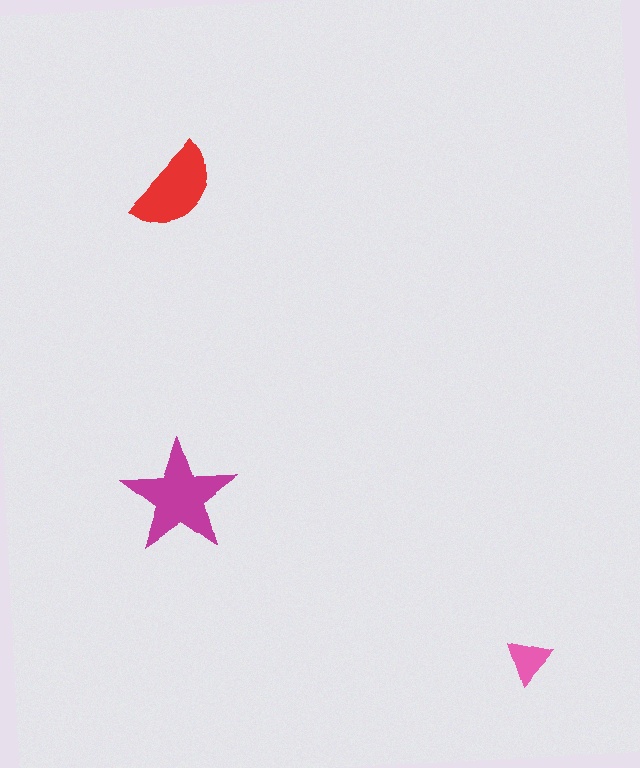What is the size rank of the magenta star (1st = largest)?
1st.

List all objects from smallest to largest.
The pink triangle, the red semicircle, the magenta star.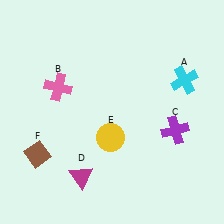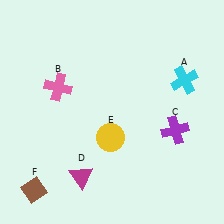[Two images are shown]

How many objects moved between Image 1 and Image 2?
1 object moved between the two images.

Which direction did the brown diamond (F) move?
The brown diamond (F) moved down.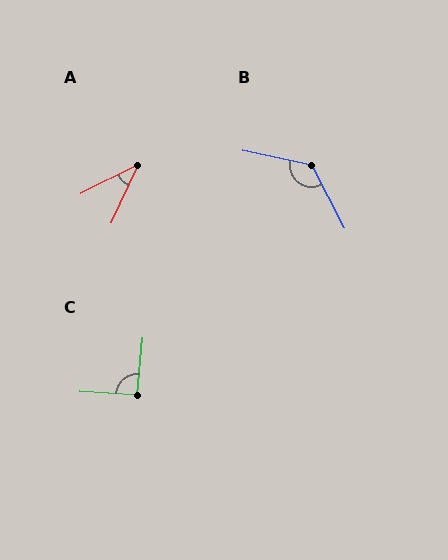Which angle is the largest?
B, at approximately 130 degrees.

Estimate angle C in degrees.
Approximately 92 degrees.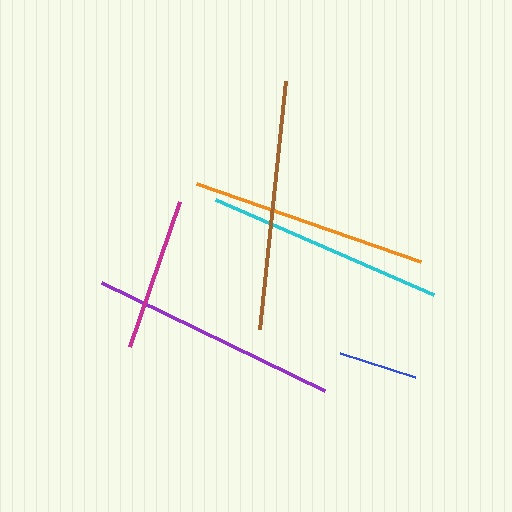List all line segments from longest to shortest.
From longest to shortest: brown, purple, cyan, orange, magenta, blue.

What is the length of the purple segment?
The purple segment is approximately 248 pixels long.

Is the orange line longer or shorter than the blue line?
The orange line is longer than the blue line.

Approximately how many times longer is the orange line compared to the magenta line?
The orange line is approximately 1.5 times the length of the magenta line.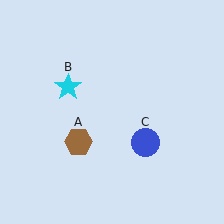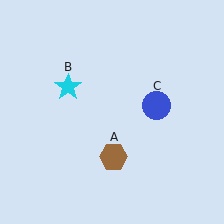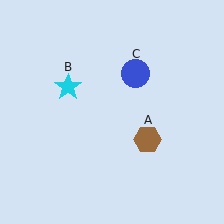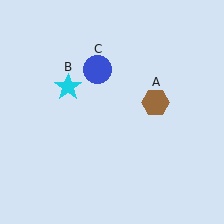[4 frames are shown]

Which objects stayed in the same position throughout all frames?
Cyan star (object B) remained stationary.